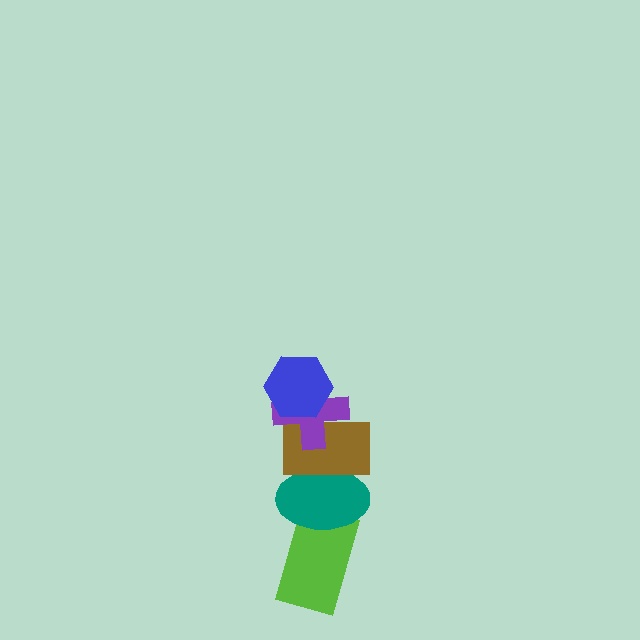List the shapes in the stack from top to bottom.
From top to bottom: the blue hexagon, the purple cross, the brown rectangle, the teal ellipse, the lime rectangle.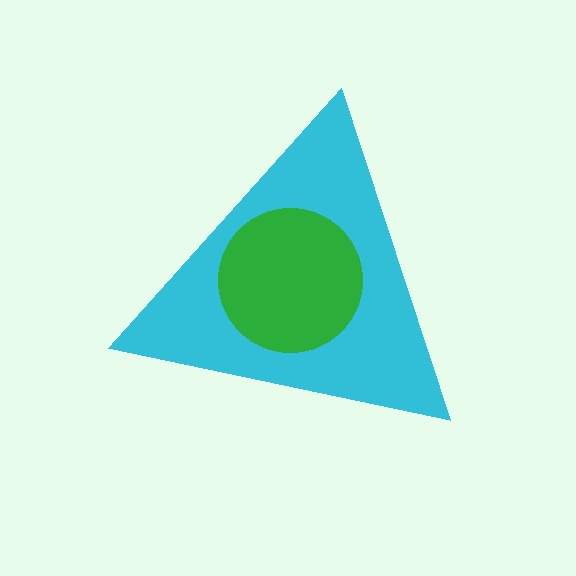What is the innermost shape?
The green circle.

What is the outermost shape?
The cyan triangle.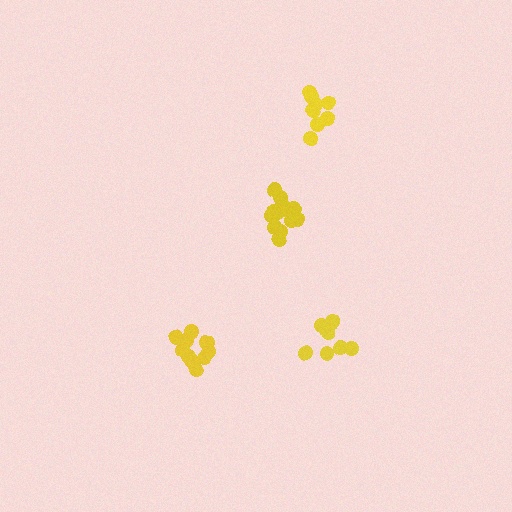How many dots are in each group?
Group 1: 10 dots, Group 2: 11 dots, Group 3: 13 dots, Group 4: 8 dots (42 total).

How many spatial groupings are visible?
There are 4 spatial groupings.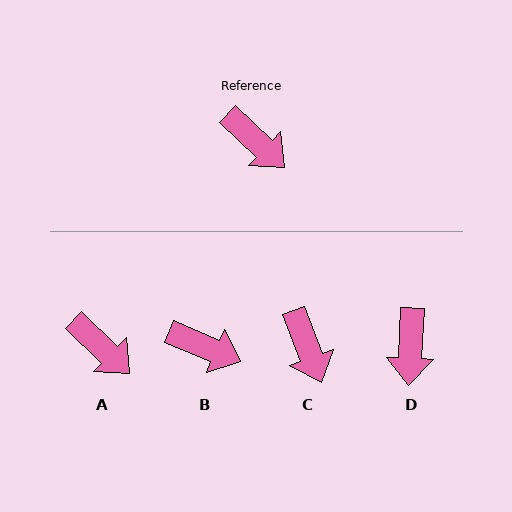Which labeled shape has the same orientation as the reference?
A.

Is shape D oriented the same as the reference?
No, it is off by about 49 degrees.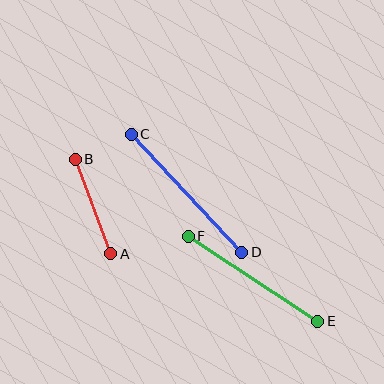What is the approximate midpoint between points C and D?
The midpoint is at approximately (186, 193) pixels.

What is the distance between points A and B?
The distance is approximately 101 pixels.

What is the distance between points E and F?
The distance is approximately 155 pixels.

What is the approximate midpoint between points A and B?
The midpoint is at approximately (93, 206) pixels.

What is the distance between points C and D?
The distance is approximately 162 pixels.